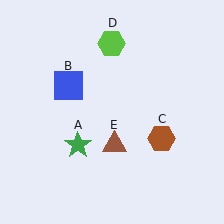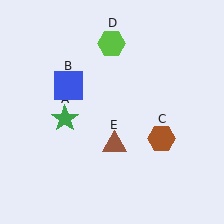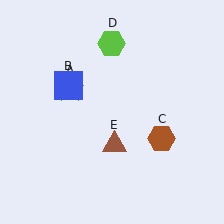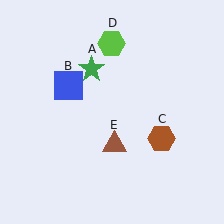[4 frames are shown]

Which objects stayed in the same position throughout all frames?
Blue square (object B) and brown hexagon (object C) and lime hexagon (object D) and brown triangle (object E) remained stationary.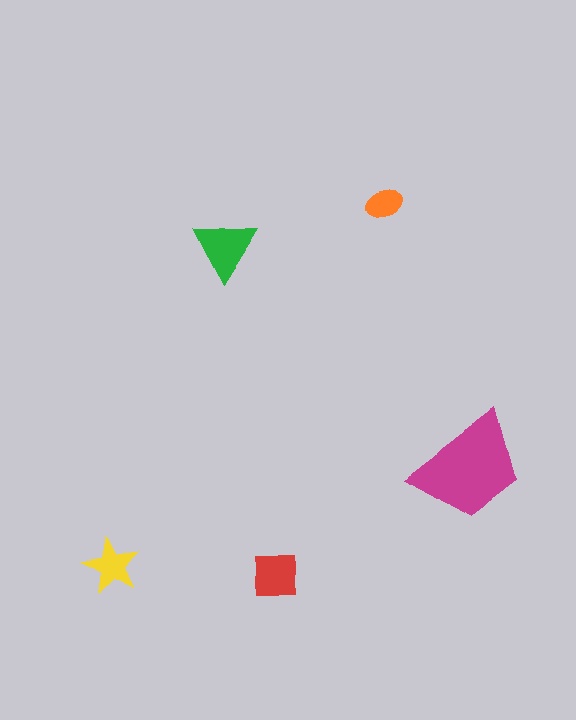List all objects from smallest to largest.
The orange ellipse, the yellow star, the red square, the green triangle, the magenta trapezoid.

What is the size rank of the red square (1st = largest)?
3rd.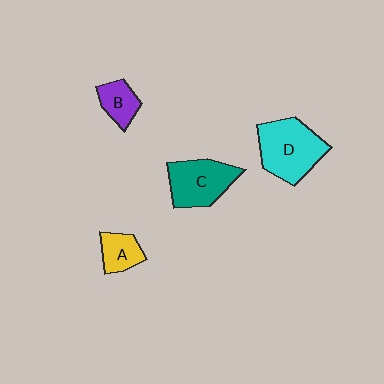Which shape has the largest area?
Shape D (cyan).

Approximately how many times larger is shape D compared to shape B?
Approximately 2.3 times.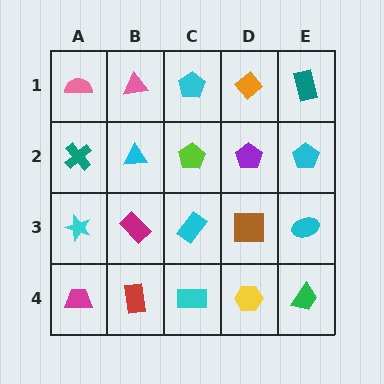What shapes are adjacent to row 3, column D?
A purple pentagon (row 2, column D), a yellow hexagon (row 4, column D), a cyan rectangle (row 3, column C), a cyan ellipse (row 3, column E).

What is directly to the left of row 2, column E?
A purple pentagon.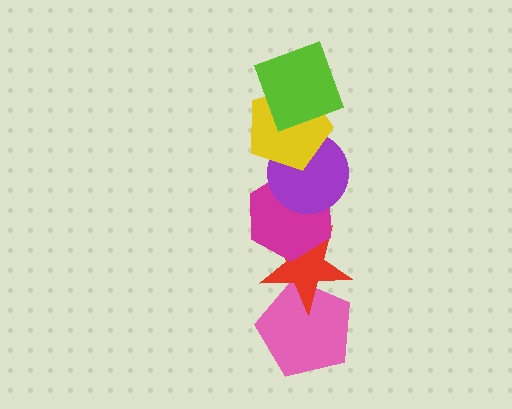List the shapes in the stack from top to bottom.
From top to bottom: the lime square, the yellow pentagon, the purple circle, the magenta hexagon, the red star, the pink pentagon.